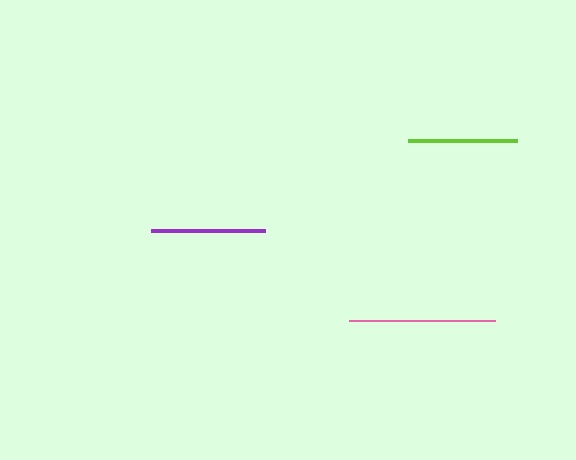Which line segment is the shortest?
The lime line is the shortest at approximately 109 pixels.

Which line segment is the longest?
The pink line is the longest at approximately 146 pixels.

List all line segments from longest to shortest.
From longest to shortest: pink, purple, lime.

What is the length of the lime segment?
The lime segment is approximately 109 pixels long.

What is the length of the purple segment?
The purple segment is approximately 114 pixels long.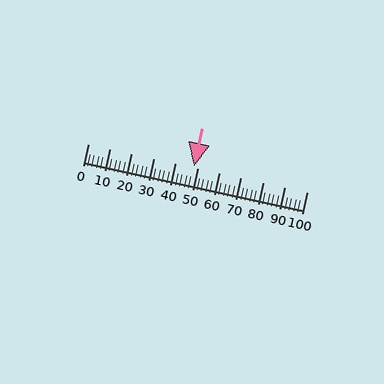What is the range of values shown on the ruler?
The ruler shows values from 0 to 100.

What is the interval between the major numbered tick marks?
The major tick marks are spaced 10 units apart.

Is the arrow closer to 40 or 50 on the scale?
The arrow is closer to 50.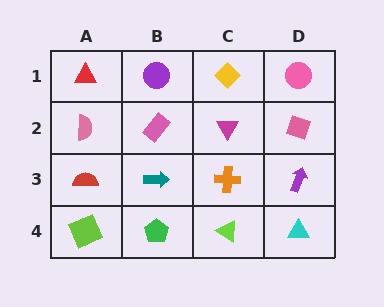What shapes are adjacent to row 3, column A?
A pink semicircle (row 2, column A), a lime square (row 4, column A), a teal arrow (row 3, column B).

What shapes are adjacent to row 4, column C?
An orange cross (row 3, column C), a green pentagon (row 4, column B), a cyan triangle (row 4, column D).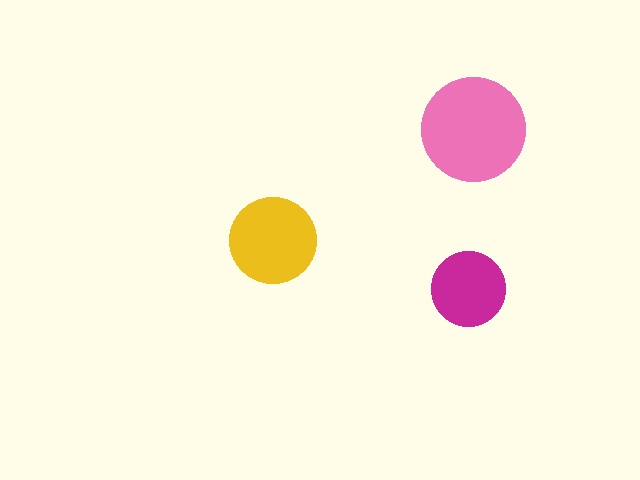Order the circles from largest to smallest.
the pink one, the yellow one, the magenta one.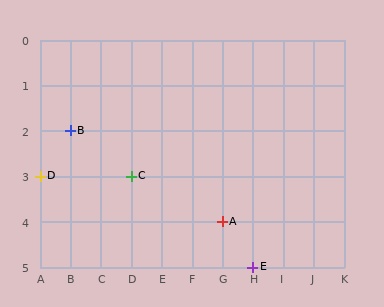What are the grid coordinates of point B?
Point B is at grid coordinates (B, 2).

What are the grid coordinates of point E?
Point E is at grid coordinates (H, 5).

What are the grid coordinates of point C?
Point C is at grid coordinates (D, 3).